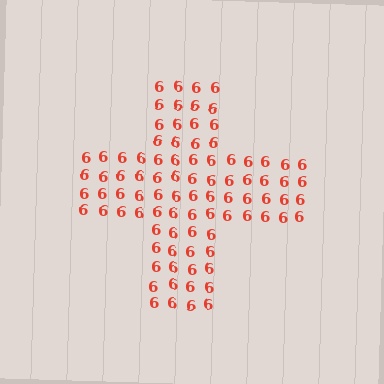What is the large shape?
The large shape is a cross.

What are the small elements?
The small elements are digit 6's.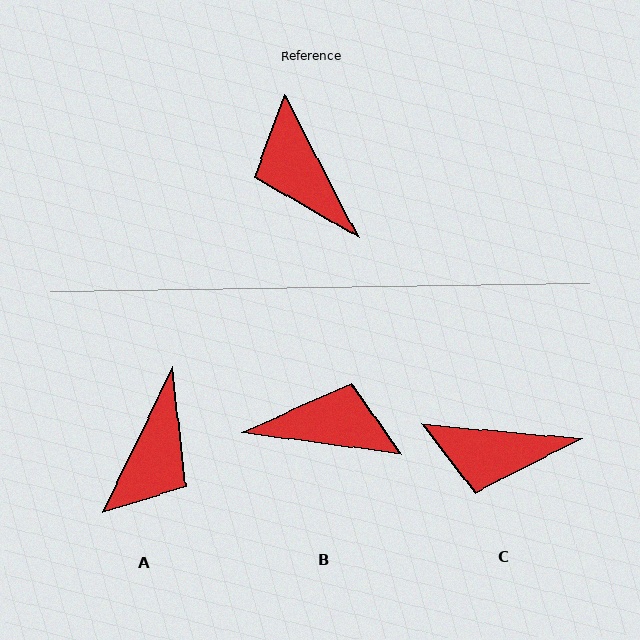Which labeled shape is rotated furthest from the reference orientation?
A, about 127 degrees away.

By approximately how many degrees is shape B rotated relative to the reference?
Approximately 125 degrees clockwise.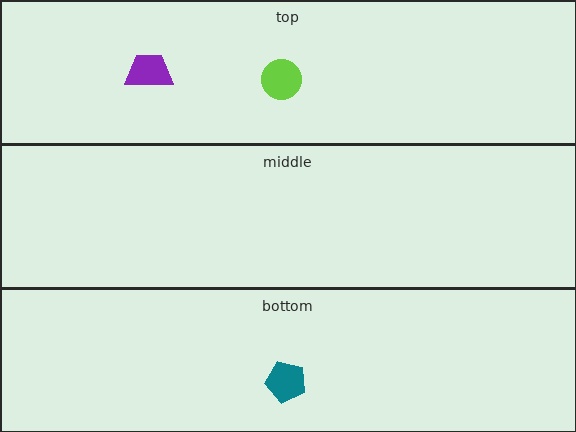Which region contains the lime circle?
The top region.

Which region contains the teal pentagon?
The bottom region.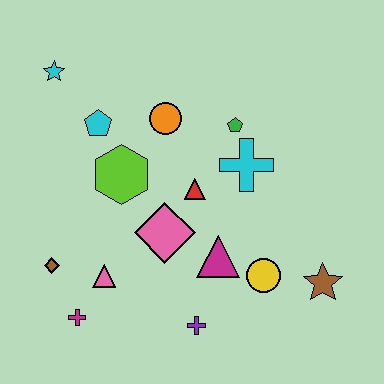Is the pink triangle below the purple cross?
No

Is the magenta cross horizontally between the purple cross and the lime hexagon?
No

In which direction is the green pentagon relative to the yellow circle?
The green pentagon is above the yellow circle.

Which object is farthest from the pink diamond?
The cyan star is farthest from the pink diamond.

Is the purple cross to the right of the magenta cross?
Yes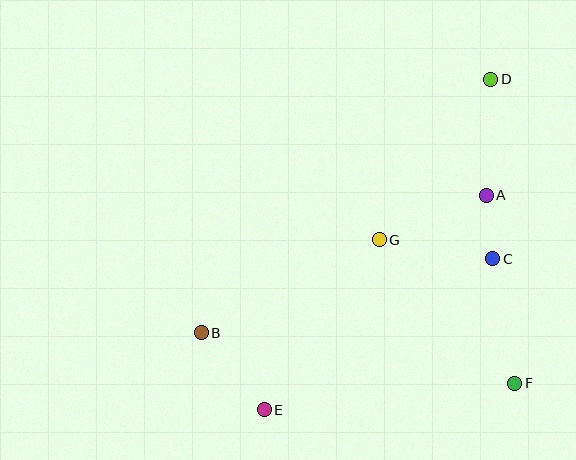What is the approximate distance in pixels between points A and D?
The distance between A and D is approximately 116 pixels.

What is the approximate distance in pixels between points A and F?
The distance between A and F is approximately 190 pixels.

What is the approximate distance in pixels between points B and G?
The distance between B and G is approximately 201 pixels.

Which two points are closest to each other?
Points A and C are closest to each other.